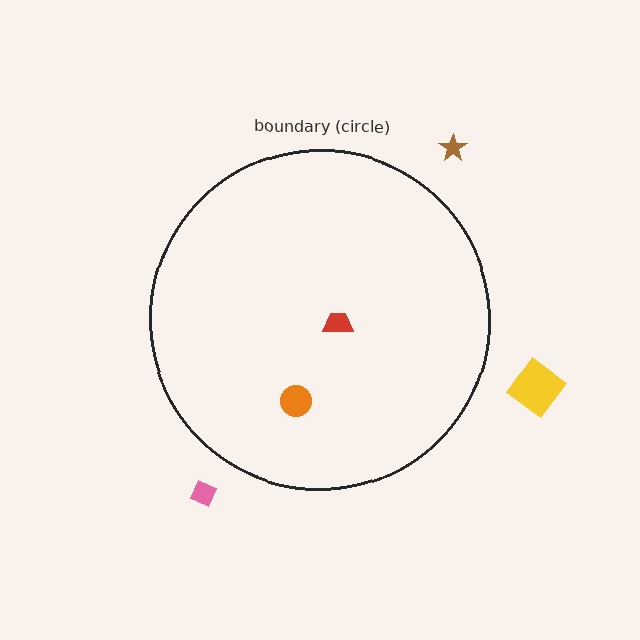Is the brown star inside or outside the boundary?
Outside.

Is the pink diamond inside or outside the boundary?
Outside.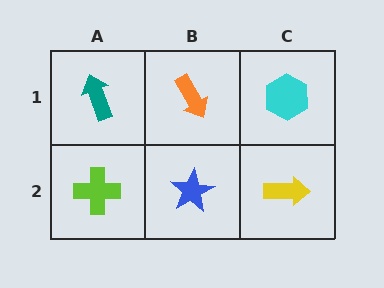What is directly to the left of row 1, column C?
An orange arrow.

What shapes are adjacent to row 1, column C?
A yellow arrow (row 2, column C), an orange arrow (row 1, column B).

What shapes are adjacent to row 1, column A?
A lime cross (row 2, column A), an orange arrow (row 1, column B).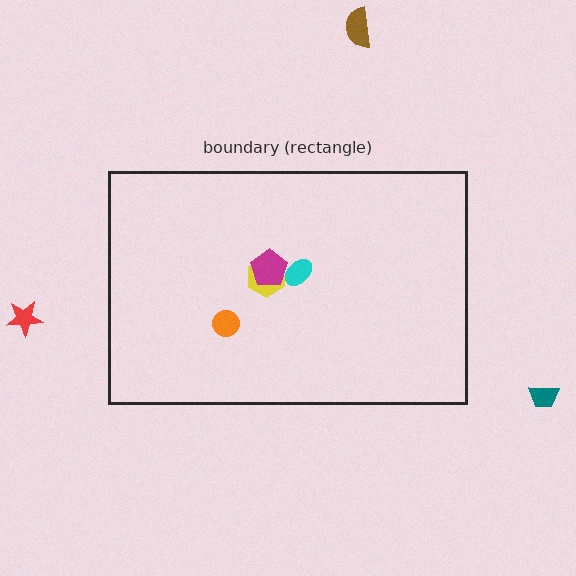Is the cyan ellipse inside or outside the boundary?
Inside.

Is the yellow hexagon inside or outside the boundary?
Inside.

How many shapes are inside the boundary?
4 inside, 3 outside.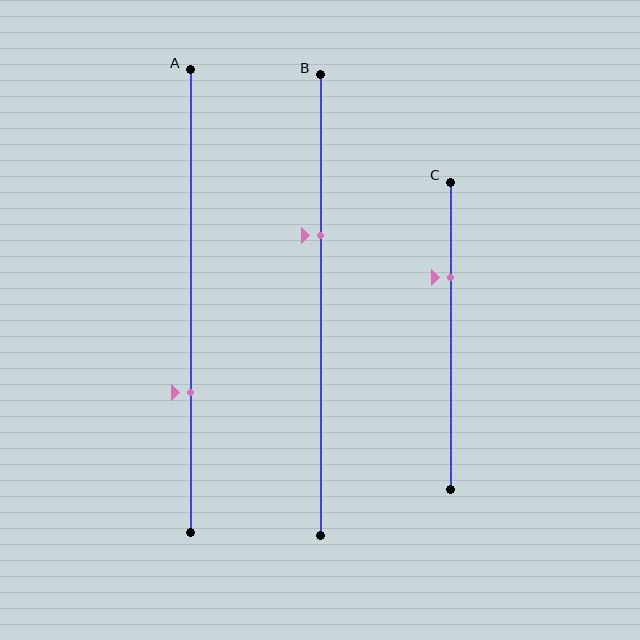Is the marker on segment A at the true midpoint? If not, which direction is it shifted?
No, the marker on segment A is shifted downward by about 20% of the segment length.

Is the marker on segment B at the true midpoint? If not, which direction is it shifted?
No, the marker on segment B is shifted upward by about 15% of the segment length.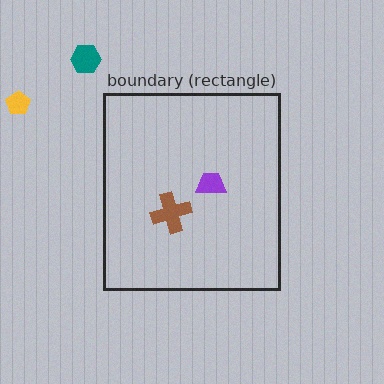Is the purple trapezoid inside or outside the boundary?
Inside.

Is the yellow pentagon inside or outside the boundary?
Outside.